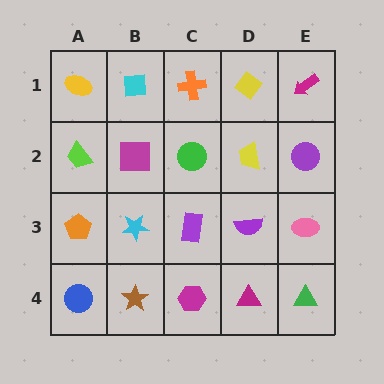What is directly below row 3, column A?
A blue circle.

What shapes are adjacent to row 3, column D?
A yellow trapezoid (row 2, column D), a magenta triangle (row 4, column D), a purple rectangle (row 3, column C), a pink ellipse (row 3, column E).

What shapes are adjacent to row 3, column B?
A magenta square (row 2, column B), a brown star (row 4, column B), an orange pentagon (row 3, column A), a purple rectangle (row 3, column C).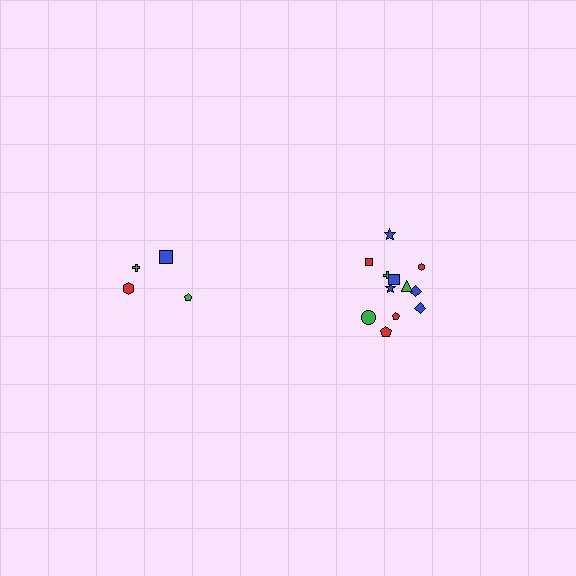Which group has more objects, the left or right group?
The right group.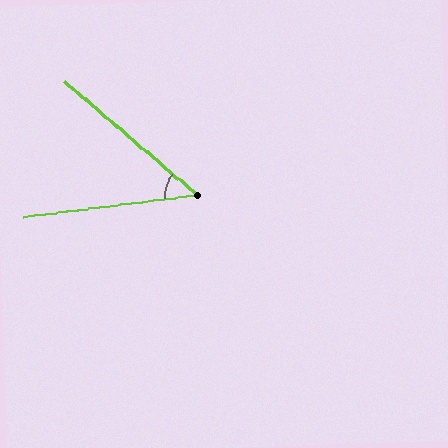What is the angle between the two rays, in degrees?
Approximately 47 degrees.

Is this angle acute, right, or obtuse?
It is acute.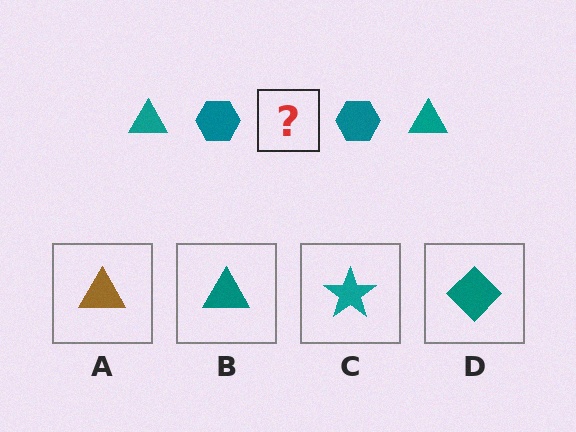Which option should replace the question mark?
Option B.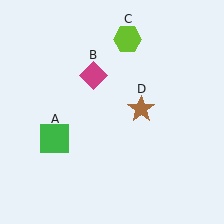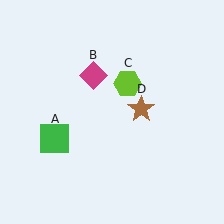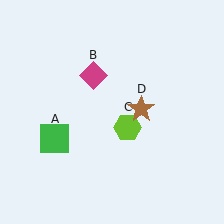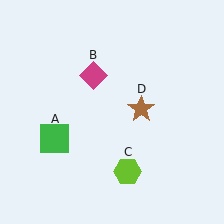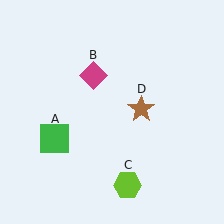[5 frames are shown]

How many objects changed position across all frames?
1 object changed position: lime hexagon (object C).